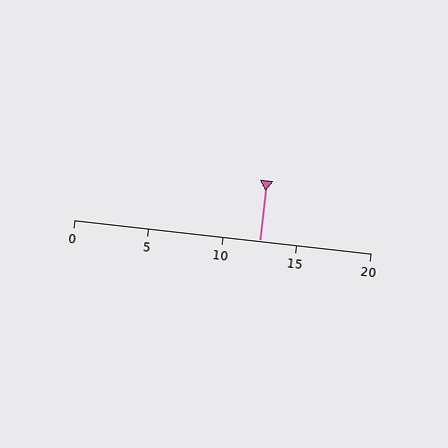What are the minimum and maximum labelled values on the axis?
The axis runs from 0 to 20.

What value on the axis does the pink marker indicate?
The marker indicates approximately 12.5.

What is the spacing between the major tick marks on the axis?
The major ticks are spaced 5 apart.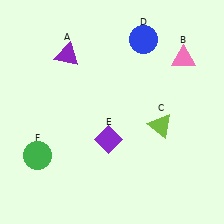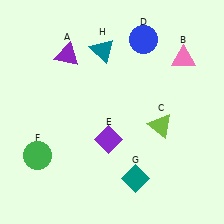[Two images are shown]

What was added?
A teal diamond (G), a teal triangle (H) were added in Image 2.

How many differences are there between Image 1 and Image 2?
There are 2 differences between the two images.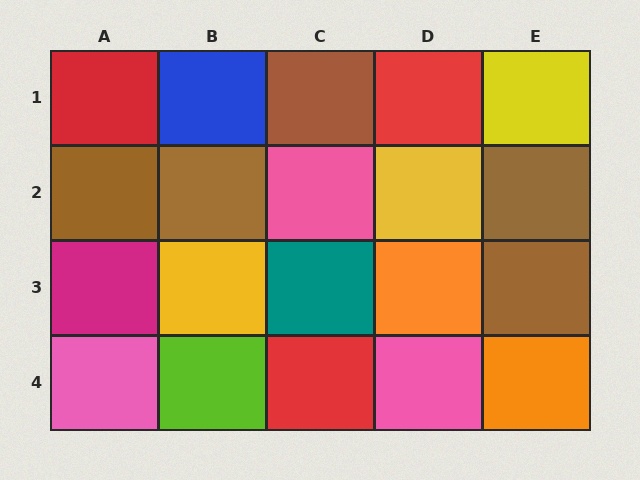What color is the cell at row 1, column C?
Brown.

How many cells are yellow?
3 cells are yellow.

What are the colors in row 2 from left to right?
Brown, brown, pink, yellow, brown.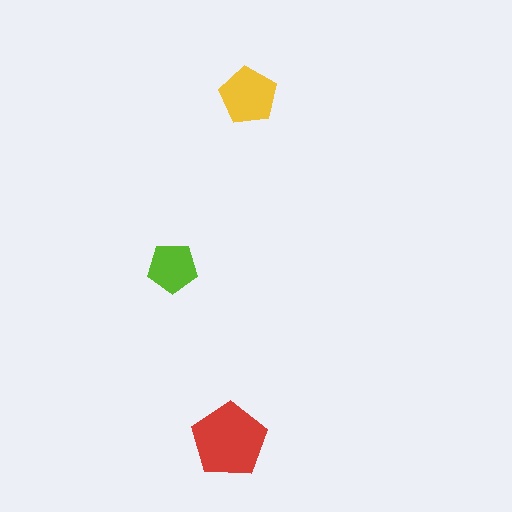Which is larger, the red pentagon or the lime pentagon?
The red one.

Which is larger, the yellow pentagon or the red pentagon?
The red one.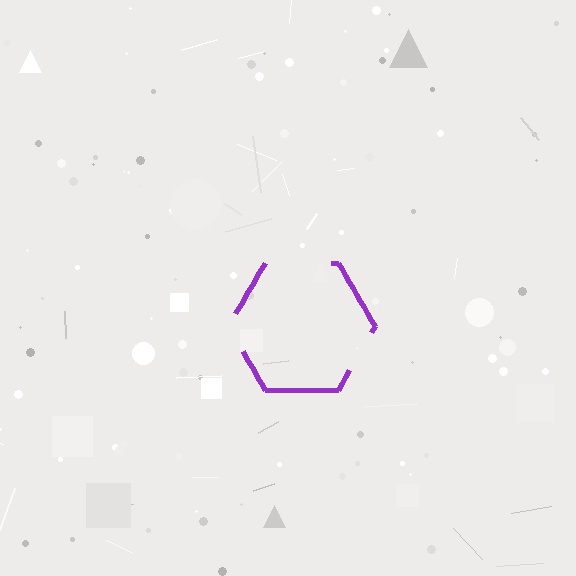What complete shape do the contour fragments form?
The contour fragments form a hexagon.